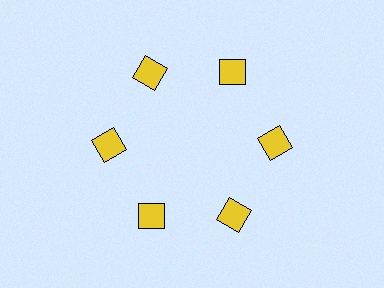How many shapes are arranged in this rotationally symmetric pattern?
There are 6 shapes, arranged in 6 groups of 1.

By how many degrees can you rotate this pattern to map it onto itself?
The pattern maps onto itself every 60 degrees of rotation.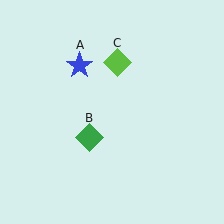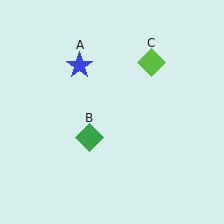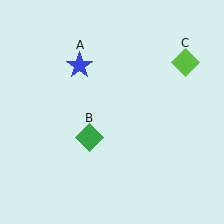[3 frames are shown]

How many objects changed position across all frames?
1 object changed position: lime diamond (object C).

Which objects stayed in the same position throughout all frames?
Blue star (object A) and green diamond (object B) remained stationary.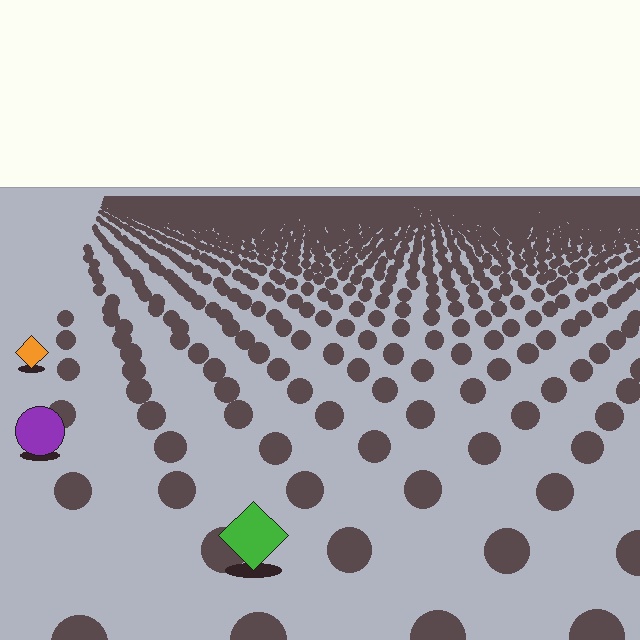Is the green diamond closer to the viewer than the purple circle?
Yes. The green diamond is closer — you can tell from the texture gradient: the ground texture is coarser near it.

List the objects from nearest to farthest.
From nearest to farthest: the green diamond, the purple circle, the orange diamond.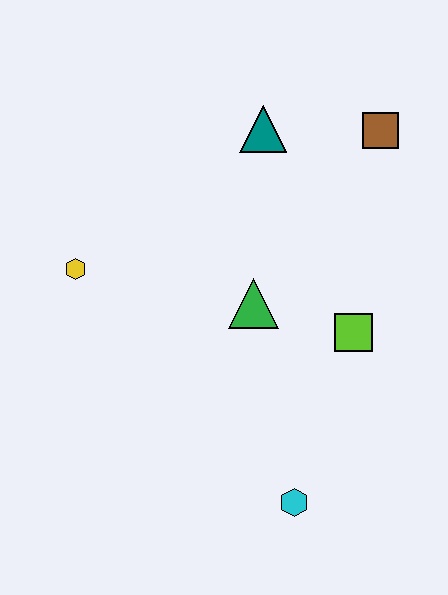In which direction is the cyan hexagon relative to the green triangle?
The cyan hexagon is below the green triangle.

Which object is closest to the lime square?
The green triangle is closest to the lime square.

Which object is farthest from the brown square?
The cyan hexagon is farthest from the brown square.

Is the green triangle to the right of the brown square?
No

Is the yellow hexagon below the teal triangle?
Yes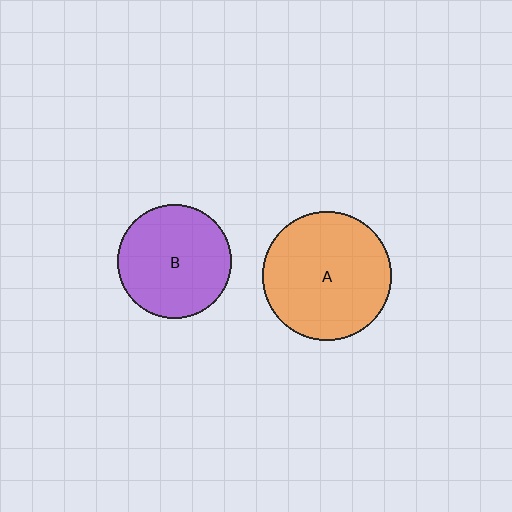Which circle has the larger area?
Circle A (orange).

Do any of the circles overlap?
No, none of the circles overlap.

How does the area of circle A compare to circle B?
Approximately 1.3 times.